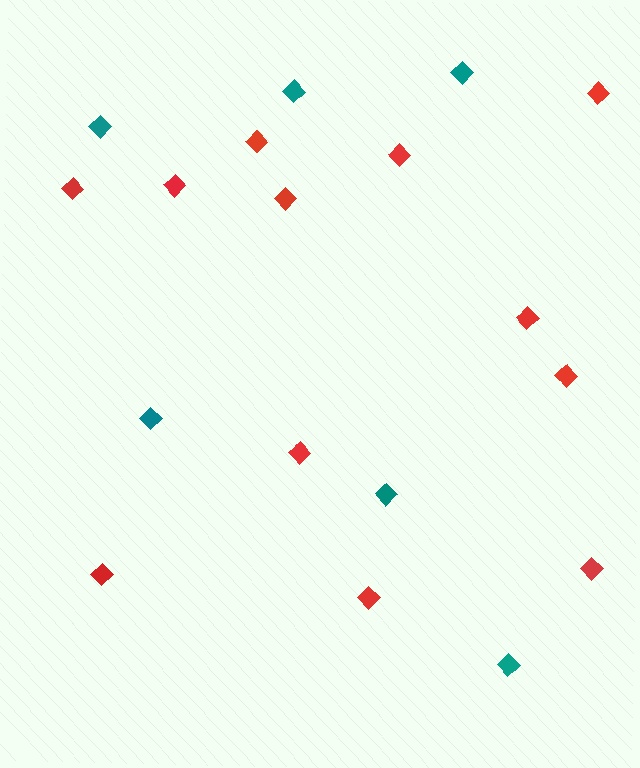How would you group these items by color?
There are 2 groups: one group of red diamonds (12) and one group of teal diamonds (6).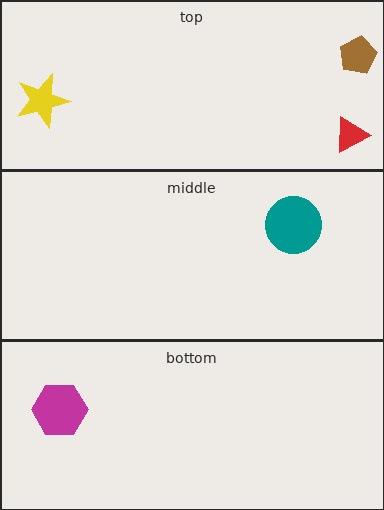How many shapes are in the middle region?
1.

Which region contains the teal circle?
The middle region.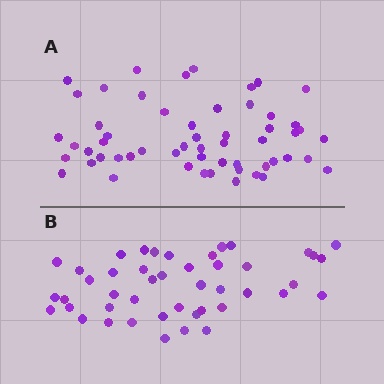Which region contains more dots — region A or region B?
Region A (the top region) has more dots.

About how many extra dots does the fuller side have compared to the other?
Region A has roughly 12 or so more dots than region B.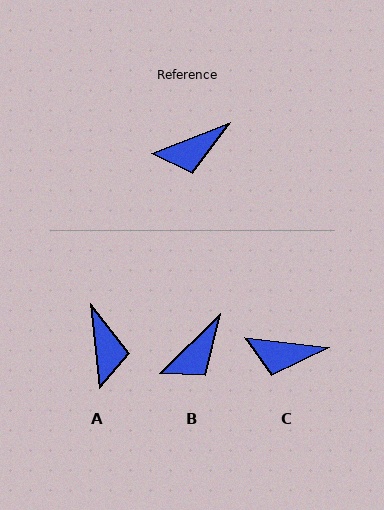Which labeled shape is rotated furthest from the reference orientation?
A, about 75 degrees away.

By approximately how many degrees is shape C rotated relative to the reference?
Approximately 28 degrees clockwise.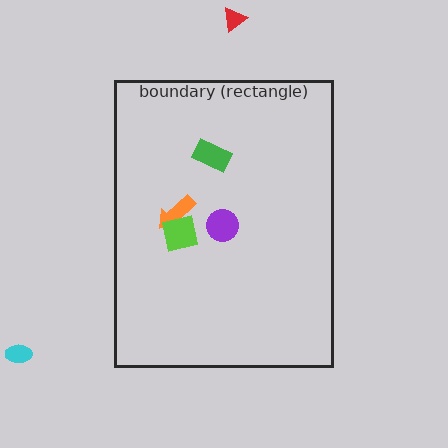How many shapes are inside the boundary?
4 inside, 2 outside.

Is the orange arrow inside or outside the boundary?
Inside.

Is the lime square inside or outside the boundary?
Inside.